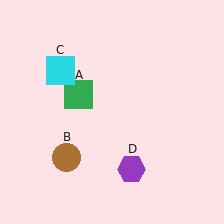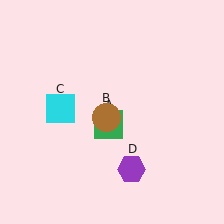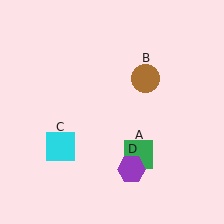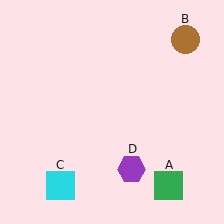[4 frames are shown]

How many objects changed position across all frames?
3 objects changed position: green square (object A), brown circle (object B), cyan square (object C).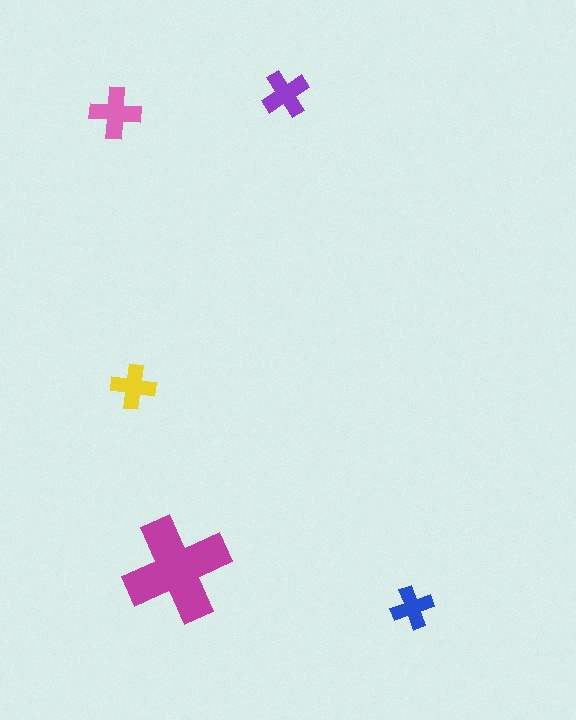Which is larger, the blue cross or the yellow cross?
The yellow one.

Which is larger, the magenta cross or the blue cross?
The magenta one.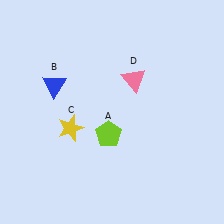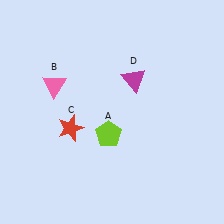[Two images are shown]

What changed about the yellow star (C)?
In Image 1, C is yellow. In Image 2, it changed to red.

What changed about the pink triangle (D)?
In Image 1, D is pink. In Image 2, it changed to magenta.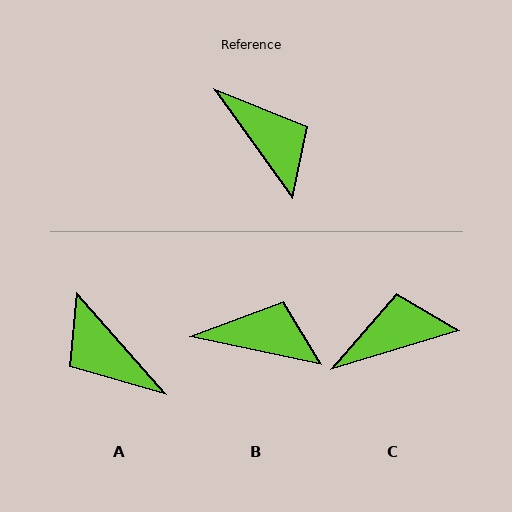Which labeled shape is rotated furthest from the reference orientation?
A, about 175 degrees away.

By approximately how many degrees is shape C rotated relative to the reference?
Approximately 71 degrees counter-clockwise.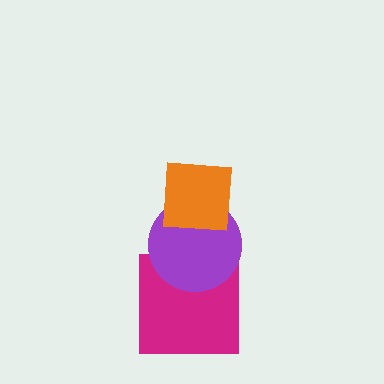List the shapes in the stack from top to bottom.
From top to bottom: the orange square, the purple circle, the magenta square.